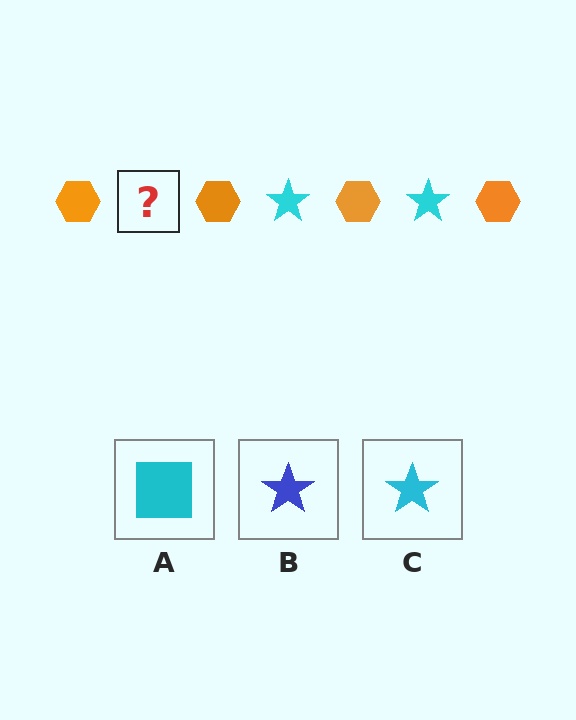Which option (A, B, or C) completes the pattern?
C.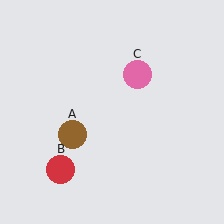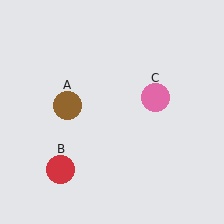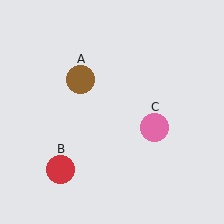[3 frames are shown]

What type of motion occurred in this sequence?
The brown circle (object A), pink circle (object C) rotated clockwise around the center of the scene.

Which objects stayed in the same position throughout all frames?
Red circle (object B) remained stationary.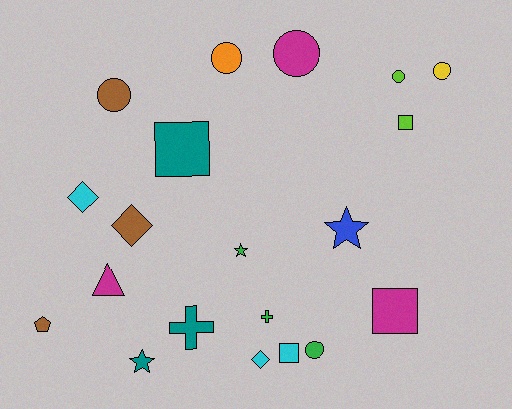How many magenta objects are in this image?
There are 3 magenta objects.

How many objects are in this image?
There are 20 objects.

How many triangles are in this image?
There is 1 triangle.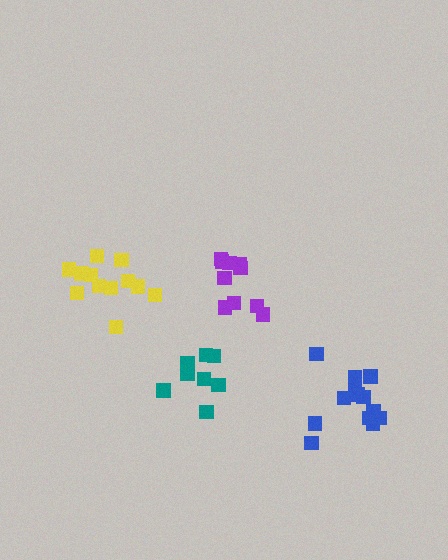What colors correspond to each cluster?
The clusters are colored: blue, purple, teal, yellow.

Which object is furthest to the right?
The blue cluster is rightmost.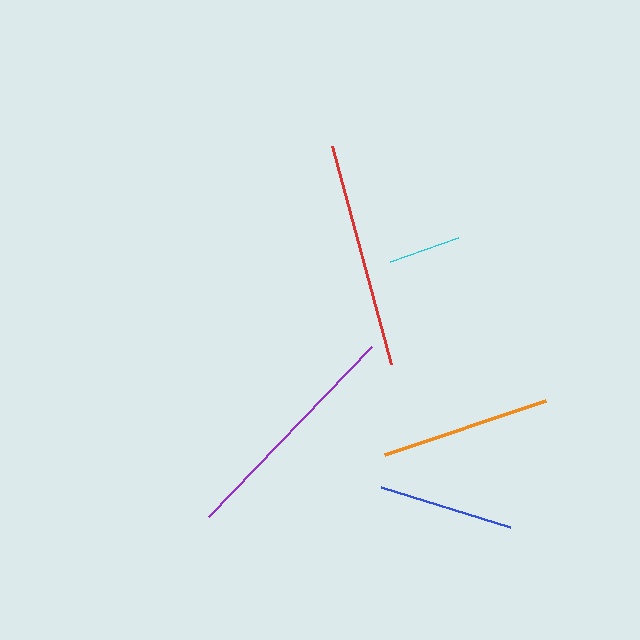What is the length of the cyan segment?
The cyan segment is approximately 72 pixels long.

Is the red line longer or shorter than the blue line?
The red line is longer than the blue line.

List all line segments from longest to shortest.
From longest to shortest: purple, red, orange, blue, cyan.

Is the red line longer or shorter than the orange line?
The red line is longer than the orange line.